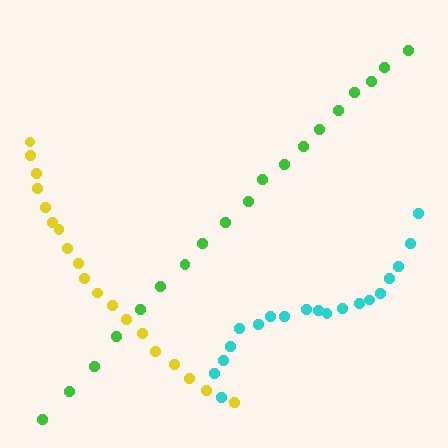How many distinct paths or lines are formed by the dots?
There are 3 distinct paths.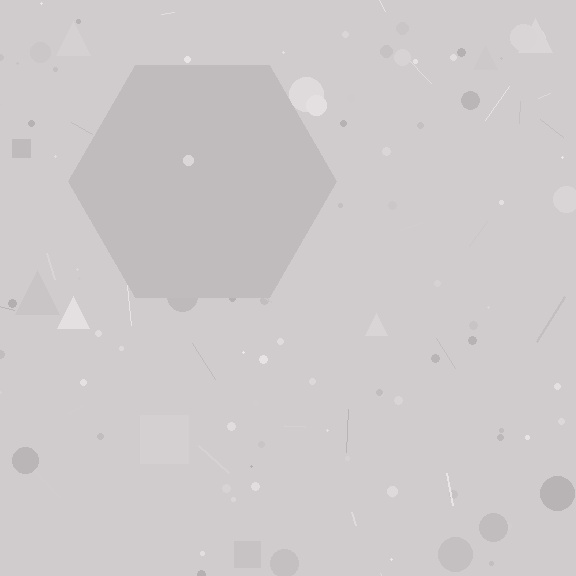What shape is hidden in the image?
A hexagon is hidden in the image.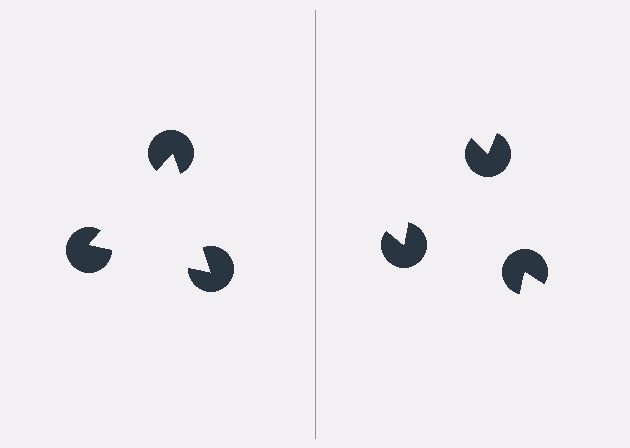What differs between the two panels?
The pac-man discs are positioned identically on both sides; only the wedge orientations differ. On the left they align to a triangle; on the right they are misaligned.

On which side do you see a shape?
An illusory triangle appears on the left side. On the right side the wedge cuts are rotated, so no coherent shape forms.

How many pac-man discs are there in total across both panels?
6 — 3 on each side.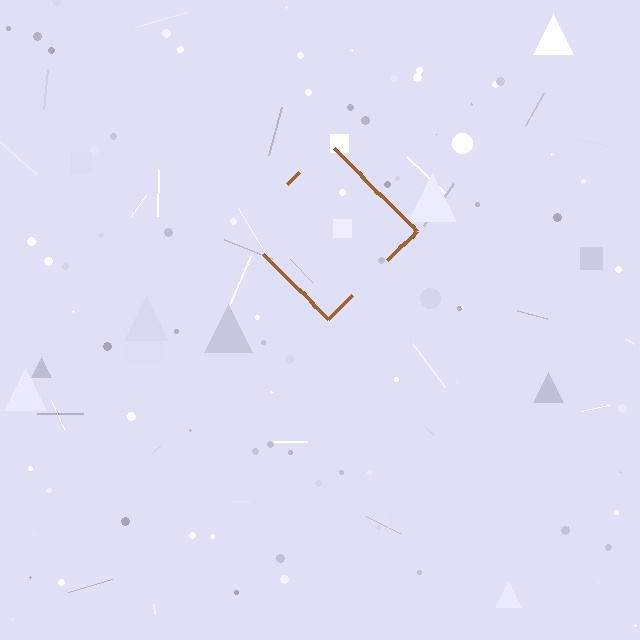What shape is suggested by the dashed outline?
The dashed outline suggests a diamond.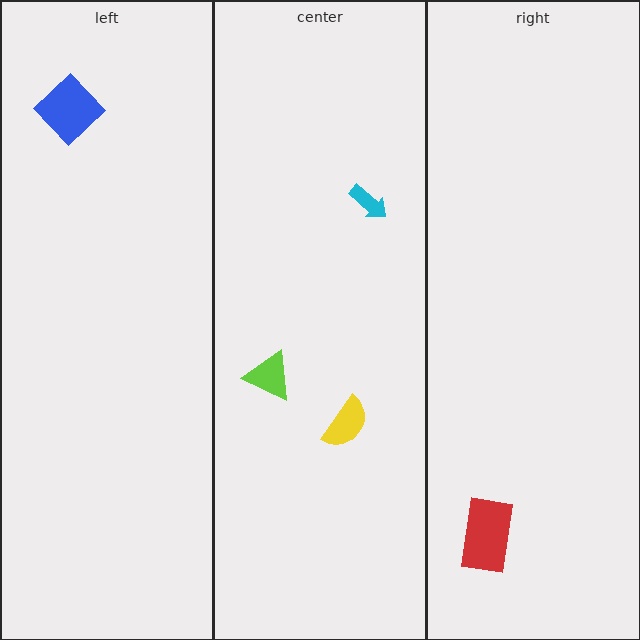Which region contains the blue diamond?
The left region.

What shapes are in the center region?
The cyan arrow, the yellow semicircle, the lime triangle.